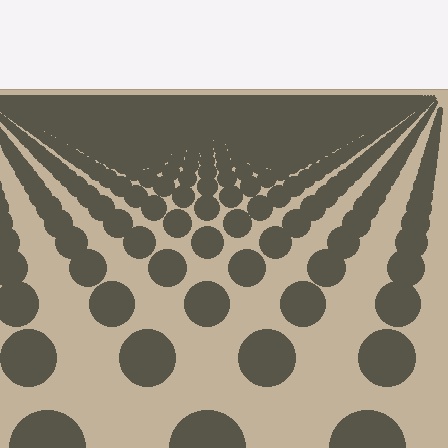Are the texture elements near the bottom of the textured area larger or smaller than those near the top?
Larger. Near the bottom, elements are closer to the viewer and appear at a bigger on-screen size.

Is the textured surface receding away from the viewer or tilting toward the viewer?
The surface is receding away from the viewer. Texture elements get smaller and denser toward the top.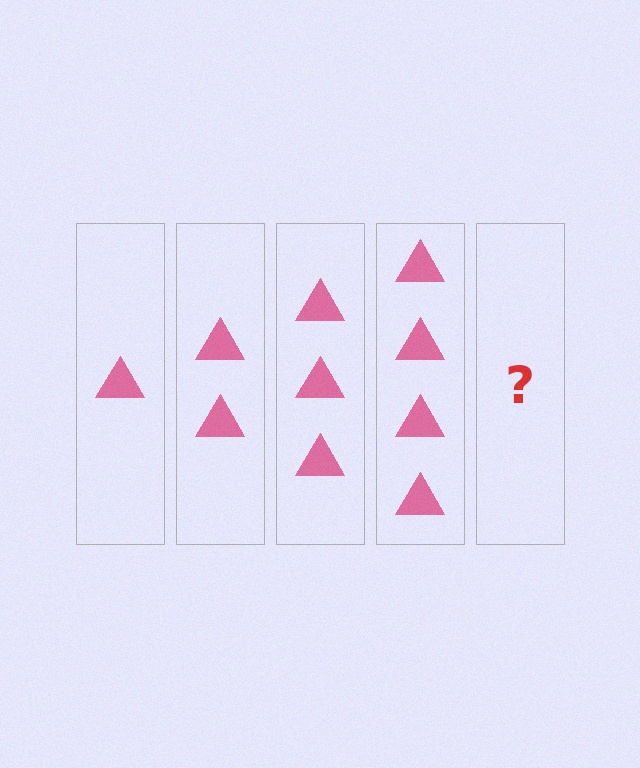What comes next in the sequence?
The next element should be 5 triangles.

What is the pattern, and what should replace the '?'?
The pattern is that each step adds one more triangle. The '?' should be 5 triangles.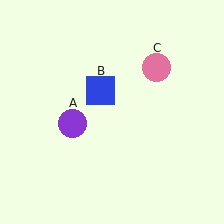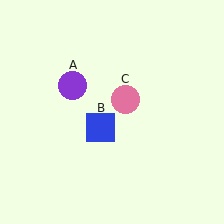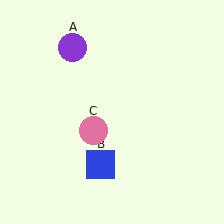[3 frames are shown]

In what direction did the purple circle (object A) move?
The purple circle (object A) moved up.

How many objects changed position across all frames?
3 objects changed position: purple circle (object A), blue square (object B), pink circle (object C).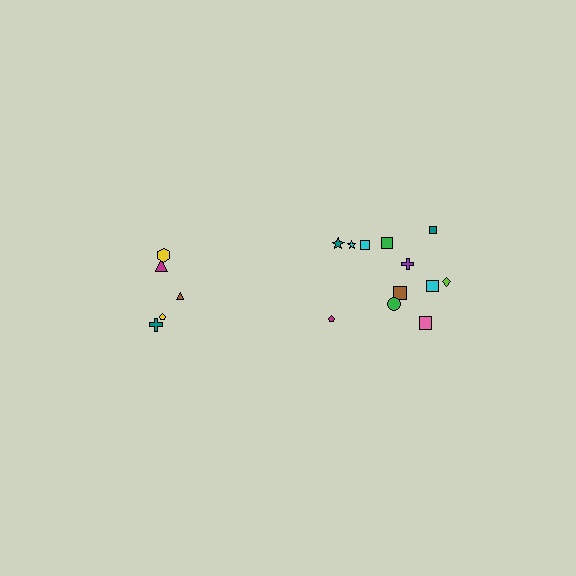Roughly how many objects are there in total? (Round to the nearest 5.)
Roughly 15 objects in total.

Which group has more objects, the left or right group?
The right group.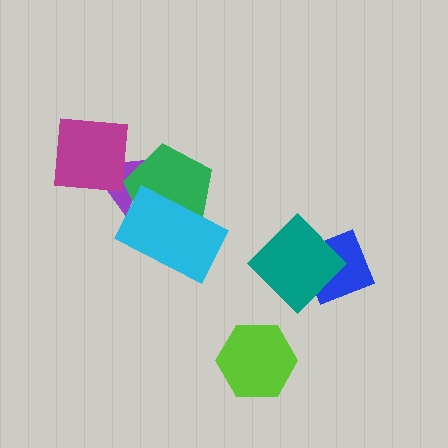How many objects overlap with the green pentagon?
2 objects overlap with the green pentagon.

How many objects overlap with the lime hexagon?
0 objects overlap with the lime hexagon.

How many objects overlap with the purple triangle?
3 objects overlap with the purple triangle.